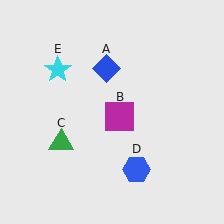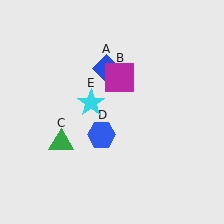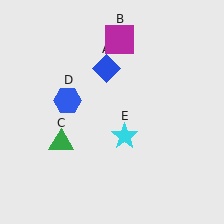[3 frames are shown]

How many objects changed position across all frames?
3 objects changed position: magenta square (object B), blue hexagon (object D), cyan star (object E).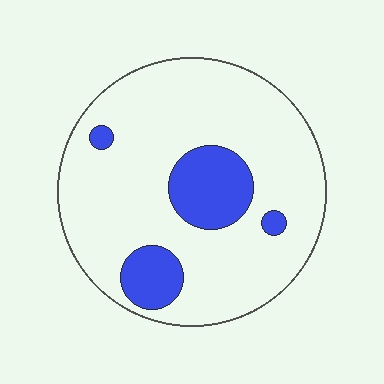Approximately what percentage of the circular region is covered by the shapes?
Approximately 15%.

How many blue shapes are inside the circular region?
4.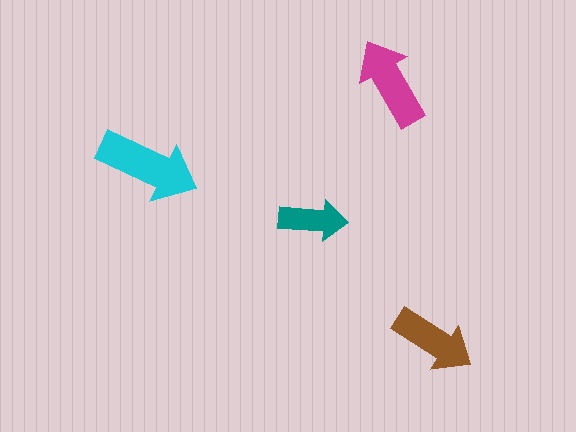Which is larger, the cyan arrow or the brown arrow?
The cyan one.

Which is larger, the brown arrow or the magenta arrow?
The magenta one.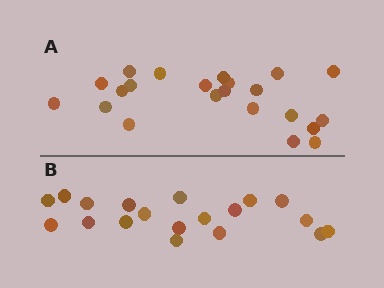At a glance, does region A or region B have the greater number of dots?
Region A (the top region) has more dots.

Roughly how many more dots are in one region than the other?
Region A has just a few more — roughly 2 or 3 more dots than region B.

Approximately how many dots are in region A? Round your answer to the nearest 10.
About 20 dots. (The exact count is 22, which rounds to 20.)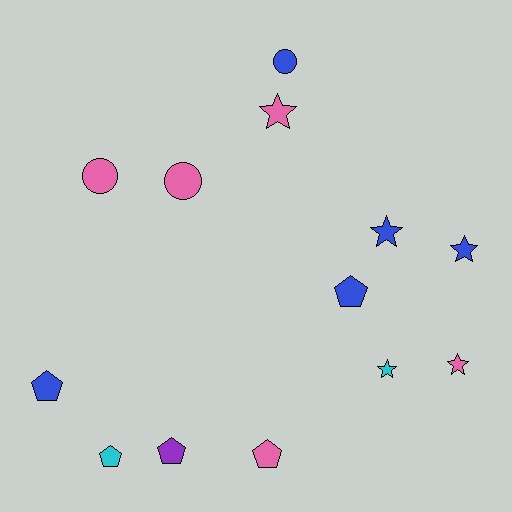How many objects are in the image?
There are 13 objects.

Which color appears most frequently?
Pink, with 5 objects.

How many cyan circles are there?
There are no cyan circles.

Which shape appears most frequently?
Pentagon, with 5 objects.